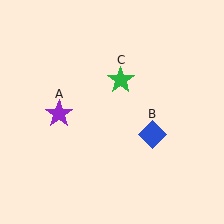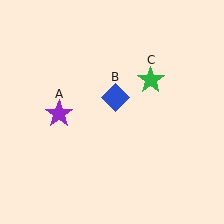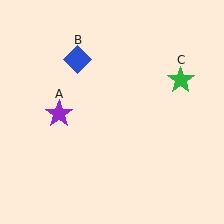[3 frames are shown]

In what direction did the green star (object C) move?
The green star (object C) moved right.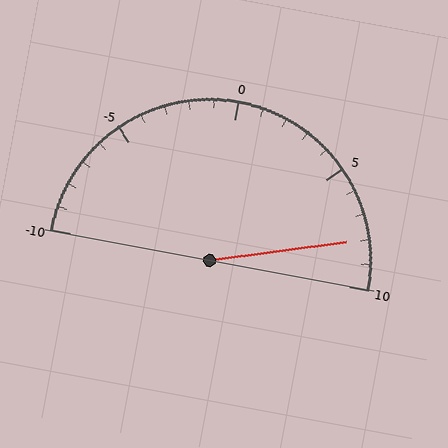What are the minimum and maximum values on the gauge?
The gauge ranges from -10 to 10.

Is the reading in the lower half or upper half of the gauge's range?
The reading is in the upper half of the range (-10 to 10).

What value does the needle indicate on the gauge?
The needle indicates approximately 8.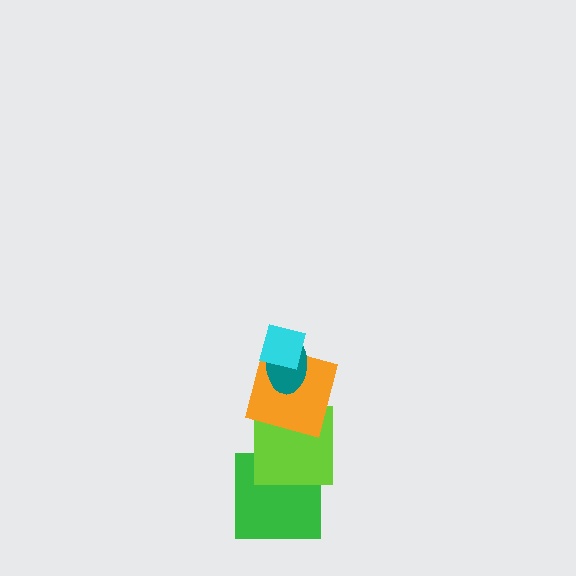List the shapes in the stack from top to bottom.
From top to bottom: the cyan square, the teal ellipse, the orange square, the lime square, the green square.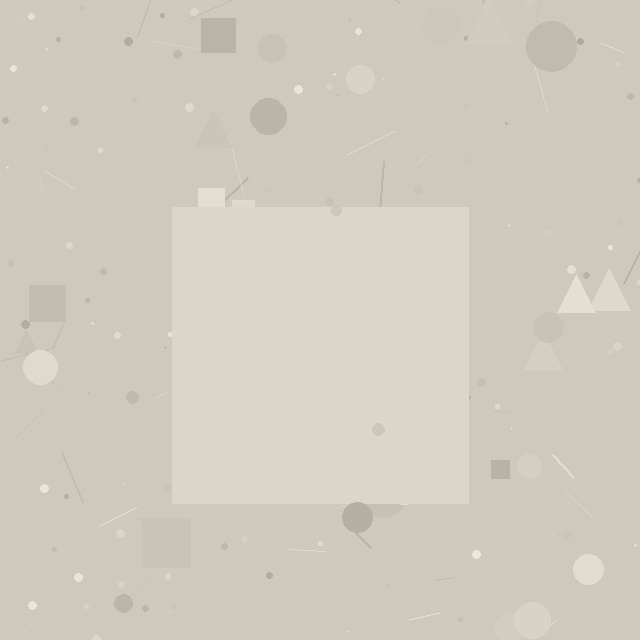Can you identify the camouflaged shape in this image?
The camouflaged shape is a square.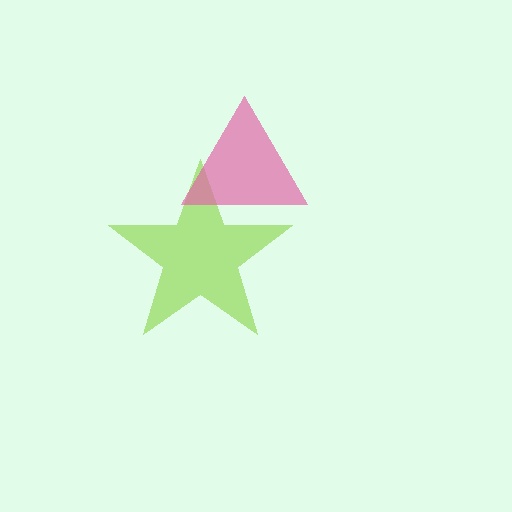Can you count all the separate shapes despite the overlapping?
Yes, there are 2 separate shapes.